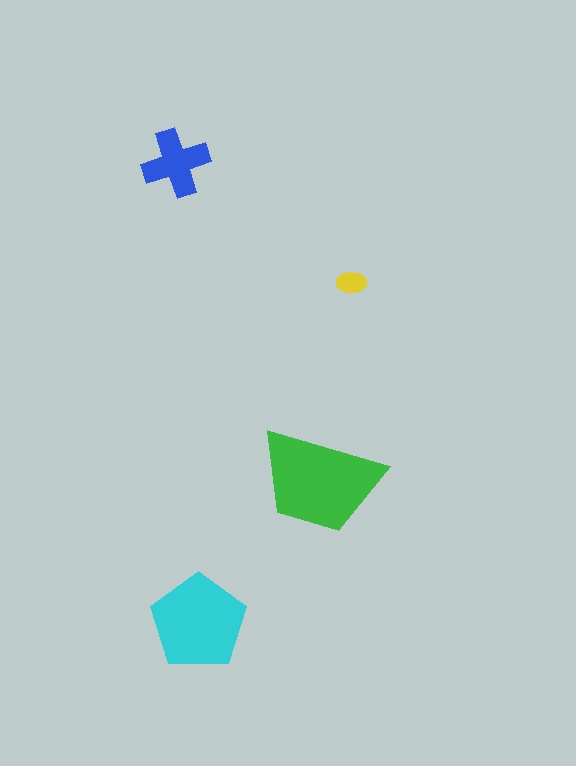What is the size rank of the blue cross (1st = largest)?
3rd.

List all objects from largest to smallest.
The green trapezoid, the cyan pentagon, the blue cross, the yellow ellipse.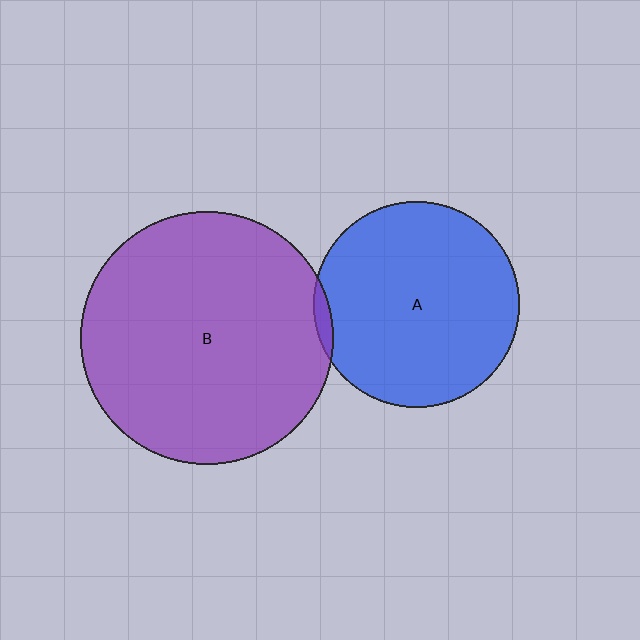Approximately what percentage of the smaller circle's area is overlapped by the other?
Approximately 5%.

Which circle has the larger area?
Circle B (purple).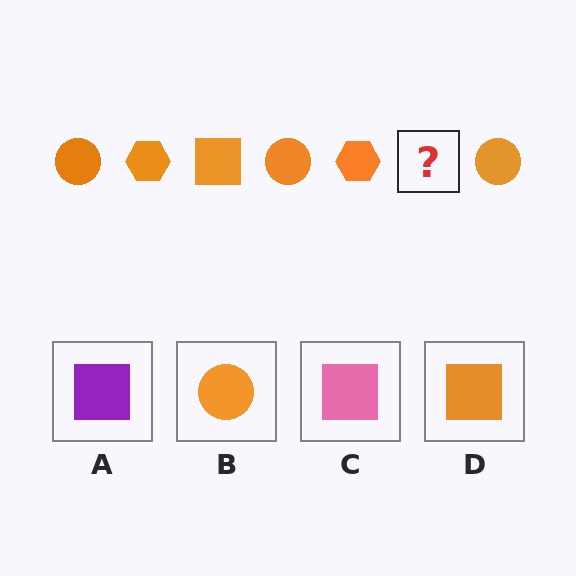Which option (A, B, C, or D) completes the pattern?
D.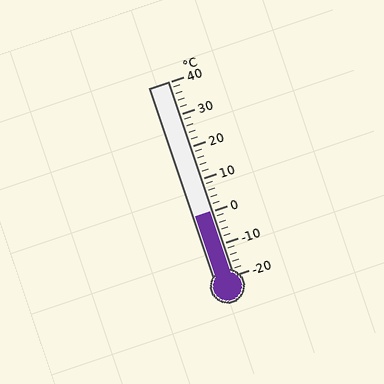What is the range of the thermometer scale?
The thermometer scale ranges from -20°C to 40°C.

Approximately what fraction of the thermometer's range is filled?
The thermometer is filled to approximately 35% of its range.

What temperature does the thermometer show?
The thermometer shows approximately 0°C.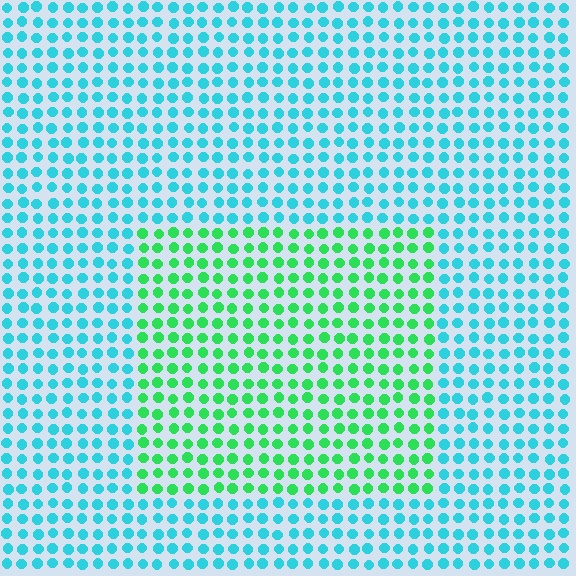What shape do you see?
I see a rectangle.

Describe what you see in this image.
The image is filled with small cyan elements in a uniform arrangement. A rectangle-shaped region is visible where the elements are tinted to a slightly different hue, forming a subtle color boundary.